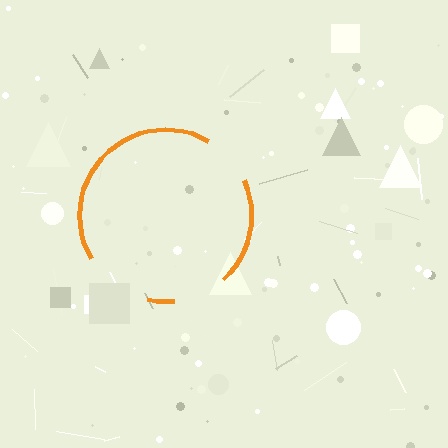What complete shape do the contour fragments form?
The contour fragments form a circle.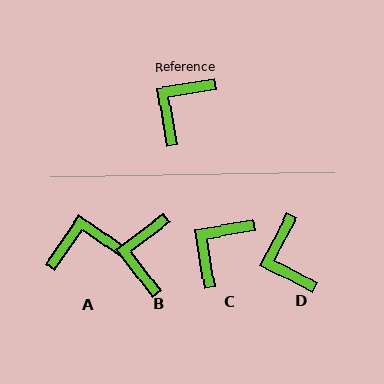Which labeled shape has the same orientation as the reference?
C.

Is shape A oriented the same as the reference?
No, it is off by about 44 degrees.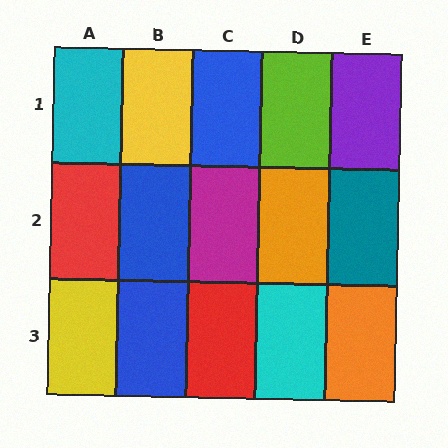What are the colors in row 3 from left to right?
Yellow, blue, red, cyan, orange.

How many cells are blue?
3 cells are blue.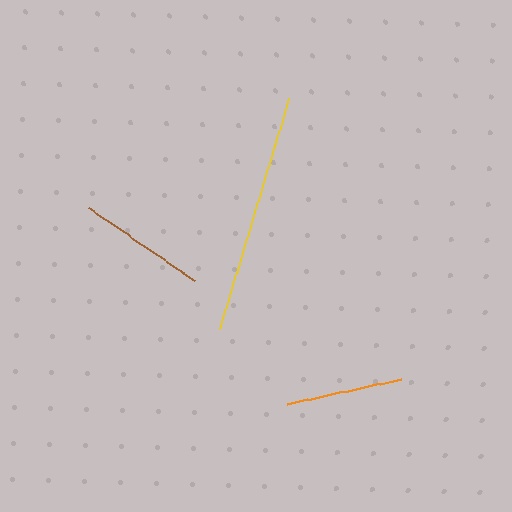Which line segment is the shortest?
The orange line is the shortest at approximately 116 pixels.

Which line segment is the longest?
The yellow line is the longest at approximately 241 pixels.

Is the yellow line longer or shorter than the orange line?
The yellow line is longer than the orange line.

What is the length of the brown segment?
The brown segment is approximately 129 pixels long.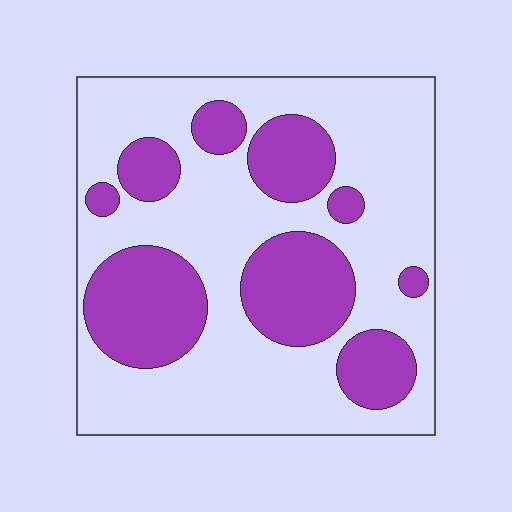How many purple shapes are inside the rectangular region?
9.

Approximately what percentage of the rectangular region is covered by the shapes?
Approximately 35%.